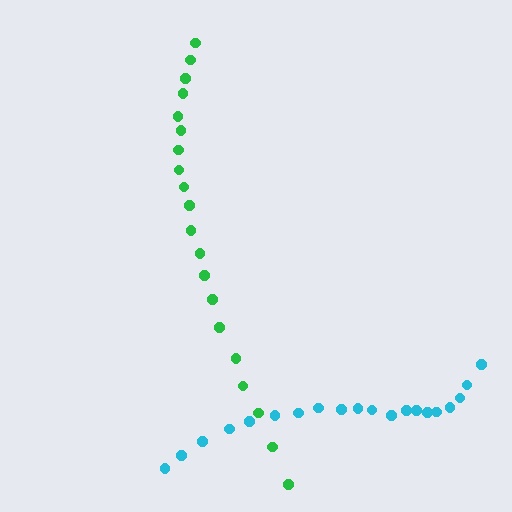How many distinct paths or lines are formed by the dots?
There are 2 distinct paths.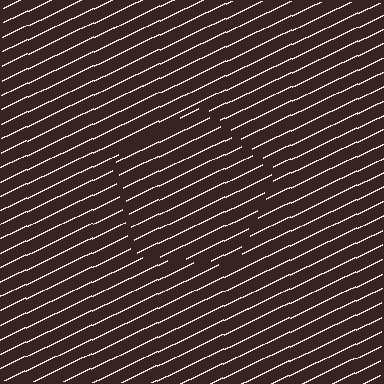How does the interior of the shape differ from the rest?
The interior of the shape contains the same grating, shifted by half a period — the contour is defined by the phase discontinuity where line-ends from the inner and outer gratings abut.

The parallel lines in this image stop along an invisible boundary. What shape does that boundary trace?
An illusory pentagon. The interior of the shape contains the same grating, shifted by half a period — the contour is defined by the phase discontinuity where line-ends from the inner and outer gratings abut.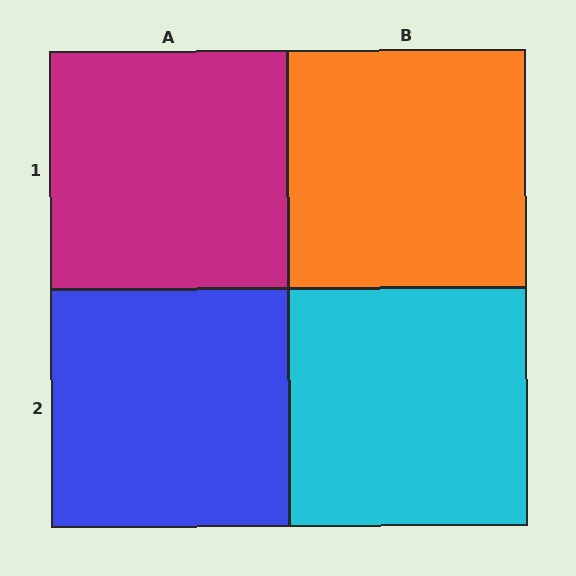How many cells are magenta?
1 cell is magenta.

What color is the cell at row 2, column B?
Cyan.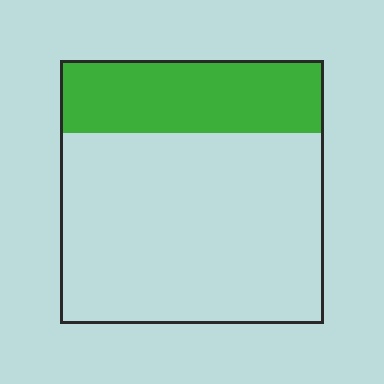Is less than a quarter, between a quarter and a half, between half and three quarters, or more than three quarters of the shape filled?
Between a quarter and a half.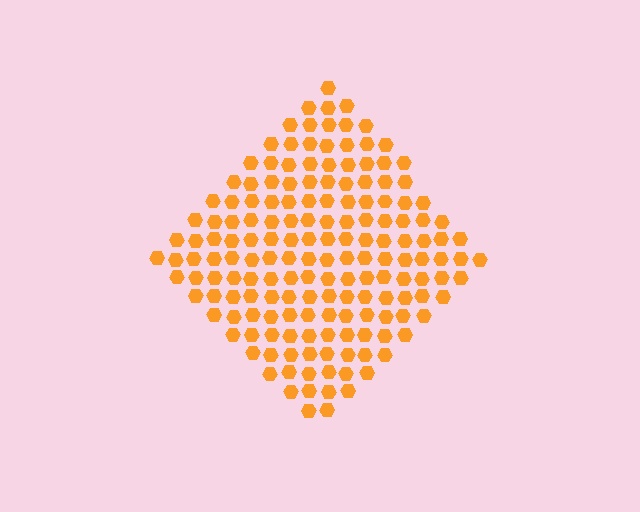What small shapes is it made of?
It is made of small hexagons.